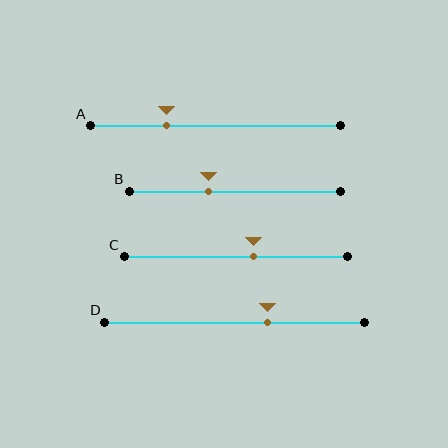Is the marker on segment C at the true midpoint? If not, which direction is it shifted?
No, the marker on segment C is shifted to the right by about 8% of the segment length.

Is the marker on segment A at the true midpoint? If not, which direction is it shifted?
No, the marker on segment A is shifted to the left by about 20% of the segment length.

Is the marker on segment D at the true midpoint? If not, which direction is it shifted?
No, the marker on segment D is shifted to the right by about 12% of the segment length.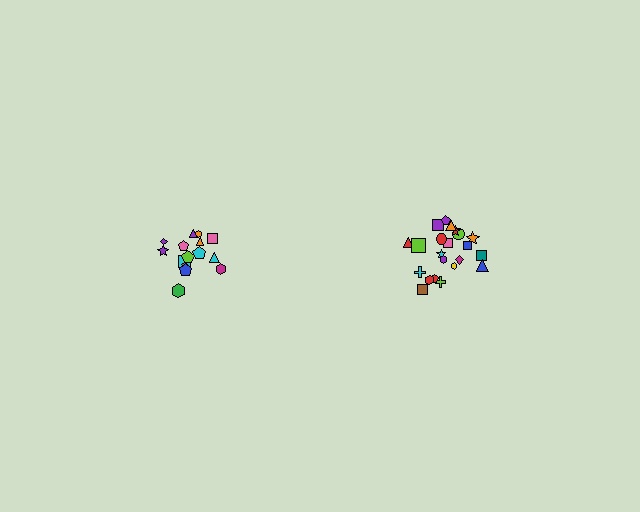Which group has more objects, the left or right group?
The right group.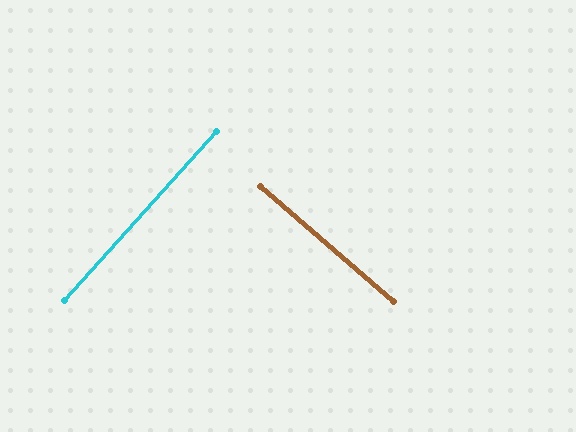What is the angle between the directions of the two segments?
Approximately 89 degrees.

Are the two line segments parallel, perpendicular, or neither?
Perpendicular — they meet at approximately 89°.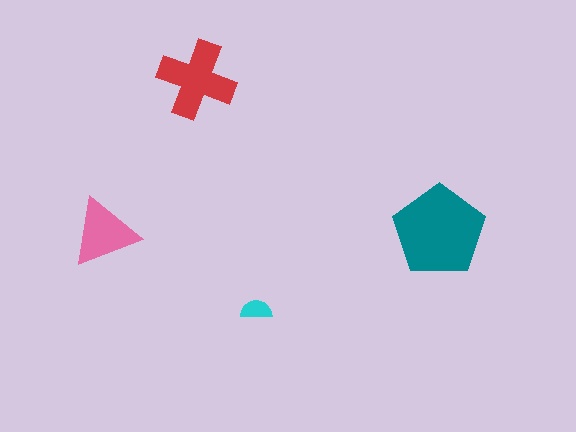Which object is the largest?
The teal pentagon.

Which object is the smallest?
The cyan semicircle.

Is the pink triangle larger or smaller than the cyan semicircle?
Larger.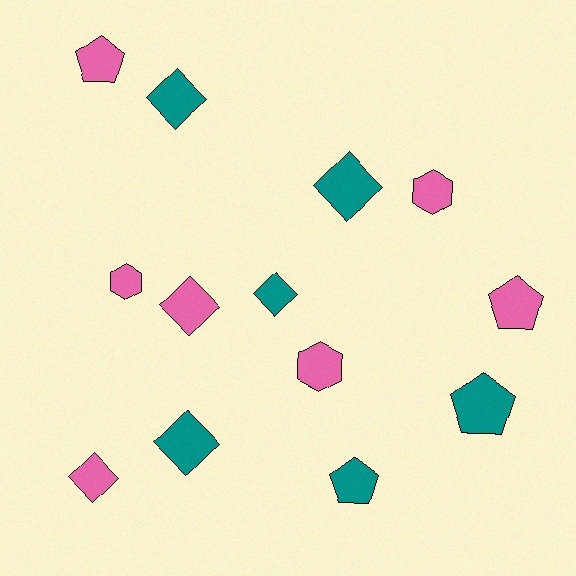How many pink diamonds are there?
There are 2 pink diamonds.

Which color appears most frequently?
Pink, with 7 objects.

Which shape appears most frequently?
Diamond, with 6 objects.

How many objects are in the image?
There are 13 objects.